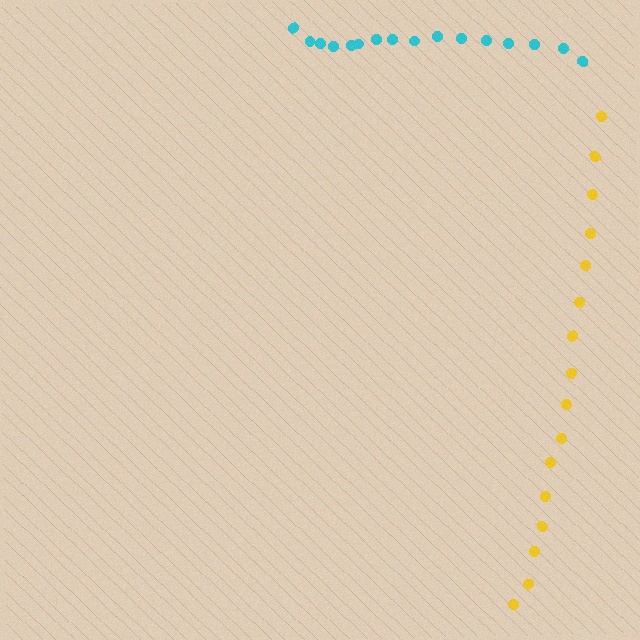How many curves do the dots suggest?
There are 2 distinct paths.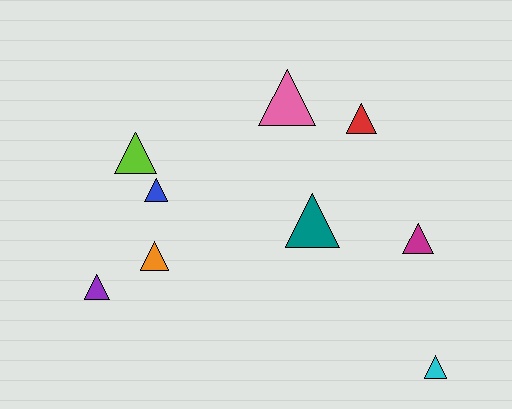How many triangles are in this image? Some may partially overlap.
There are 9 triangles.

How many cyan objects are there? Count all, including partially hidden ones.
There is 1 cyan object.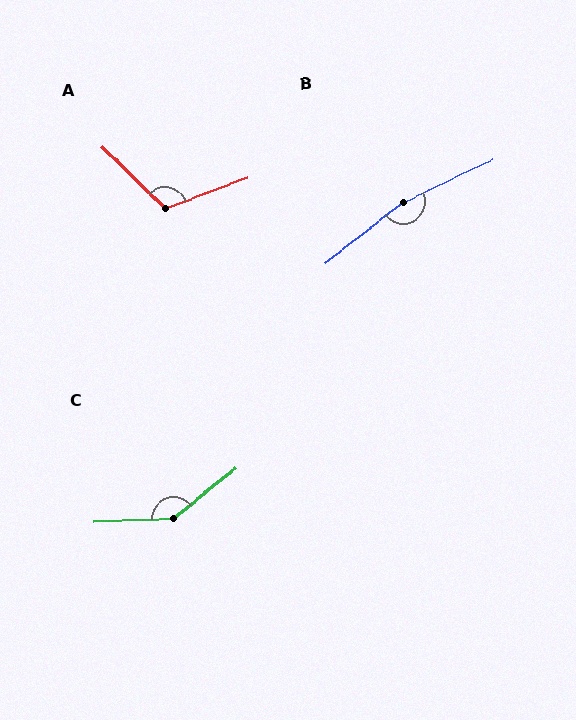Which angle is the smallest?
A, at approximately 115 degrees.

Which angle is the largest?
B, at approximately 168 degrees.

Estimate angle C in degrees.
Approximately 144 degrees.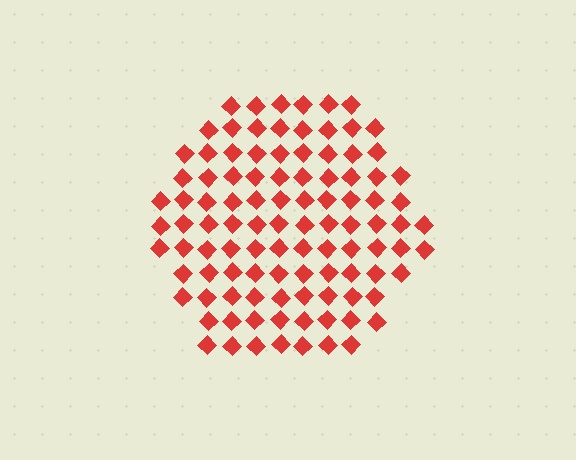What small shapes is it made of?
It is made of small diamonds.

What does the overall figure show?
The overall figure shows a hexagon.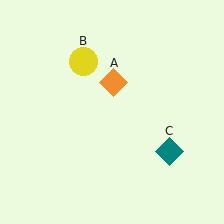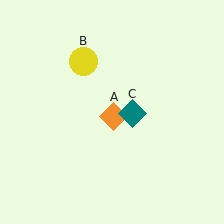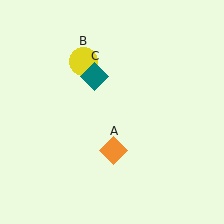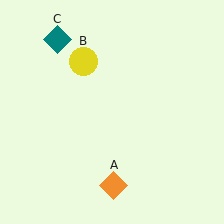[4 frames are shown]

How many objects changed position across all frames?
2 objects changed position: orange diamond (object A), teal diamond (object C).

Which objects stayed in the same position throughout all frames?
Yellow circle (object B) remained stationary.